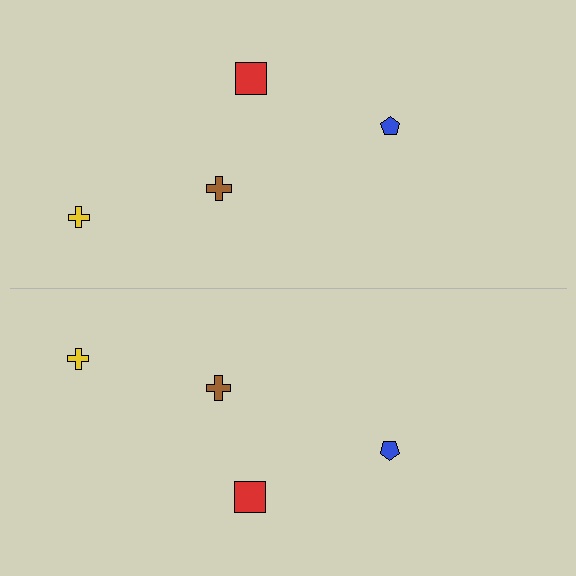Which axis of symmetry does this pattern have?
The pattern has a horizontal axis of symmetry running through the center of the image.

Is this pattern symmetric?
Yes, this pattern has bilateral (reflection) symmetry.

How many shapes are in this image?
There are 8 shapes in this image.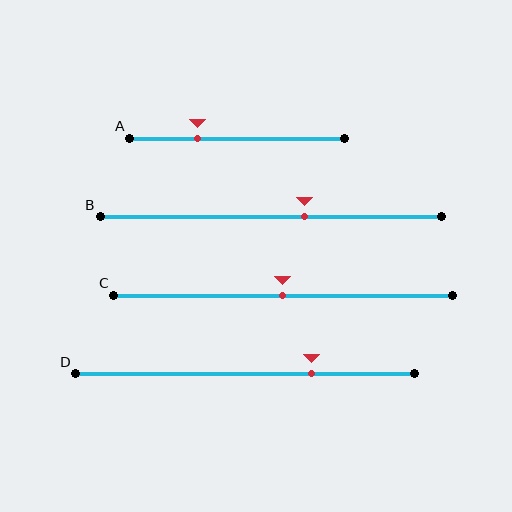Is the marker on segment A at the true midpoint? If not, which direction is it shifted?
No, the marker on segment A is shifted to the left by about 18% of the segment length.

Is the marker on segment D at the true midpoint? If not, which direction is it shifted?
No, the marker on segment D is shifted to the right by about 20% of the segment length.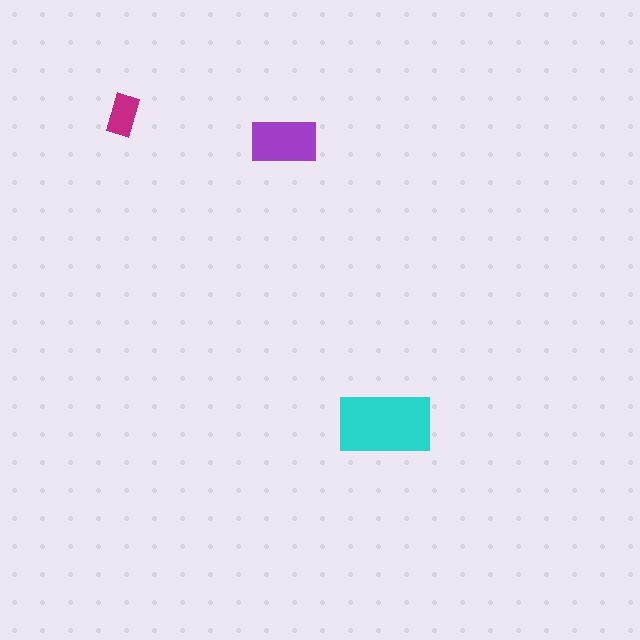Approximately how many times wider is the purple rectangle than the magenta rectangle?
About 1.5 times wider.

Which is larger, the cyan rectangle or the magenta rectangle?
The cyan one.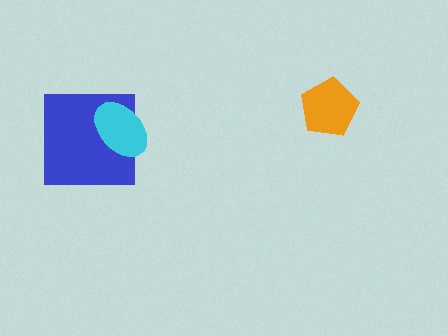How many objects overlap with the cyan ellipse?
1 object overlaps with the cyan ellipse.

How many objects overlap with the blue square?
1 object overlaps with the blue square.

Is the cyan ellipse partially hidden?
No, no other shape covers it.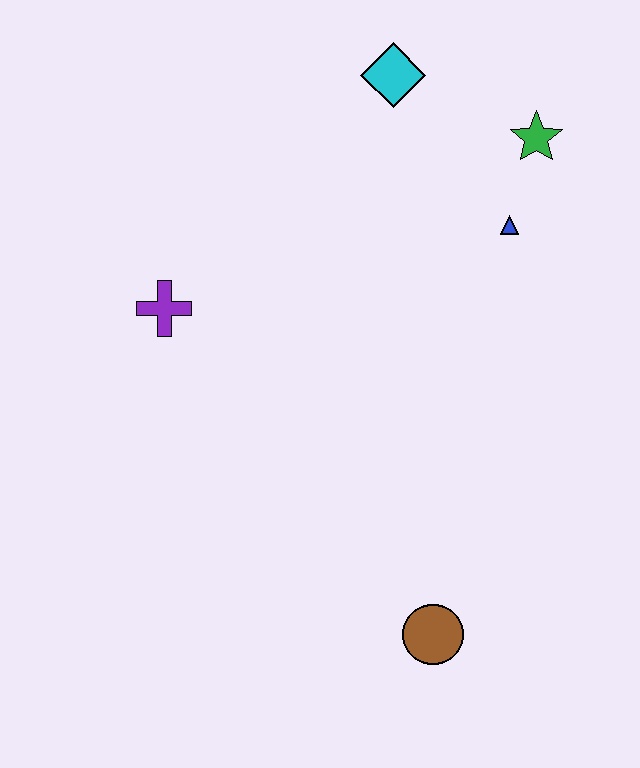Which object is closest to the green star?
The blue triangle is closest to the green star.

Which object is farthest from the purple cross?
The brown circle is farthest from the purple cross.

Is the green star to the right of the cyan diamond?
Yes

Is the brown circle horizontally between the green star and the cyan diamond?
Yes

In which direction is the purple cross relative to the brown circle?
The purple cross is above the brown circle.